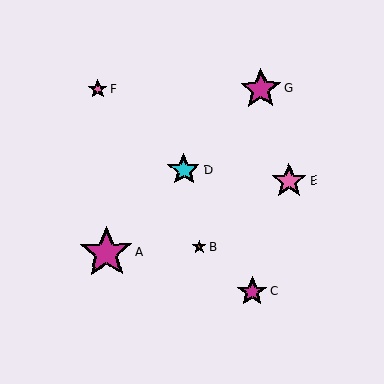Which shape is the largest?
The magenta star (labeled A) is the largest.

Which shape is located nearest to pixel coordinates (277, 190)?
The pink star (labeled E) at (289, 181) is nearest to that location.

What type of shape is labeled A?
Shape A is a magenta star.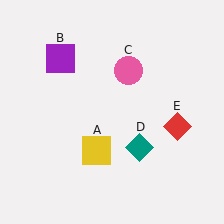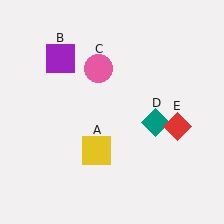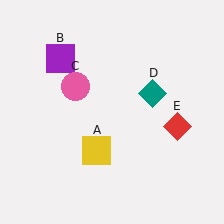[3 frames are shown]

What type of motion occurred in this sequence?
The pink circle (object C), teal diamond (object D) rotated counterclockwise around the center of the scene.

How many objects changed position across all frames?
2 objects changed position: pink circle (object C), teal diamond (object D).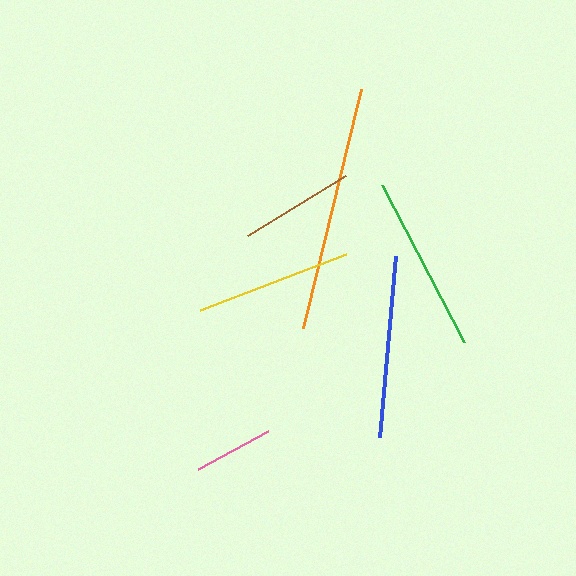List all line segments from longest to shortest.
From longest to shortest: orange, blue, green, yellow, brown, pink.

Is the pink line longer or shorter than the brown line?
The brown line is longer than the pink line.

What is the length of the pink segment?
The pink segment is approximately 80 pixels long.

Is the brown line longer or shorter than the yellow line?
The yellow line is longer than the brown line.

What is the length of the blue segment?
The blue segment is approximately 182 pixels long.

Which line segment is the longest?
The orange line is the longest at approximately 247 pixels.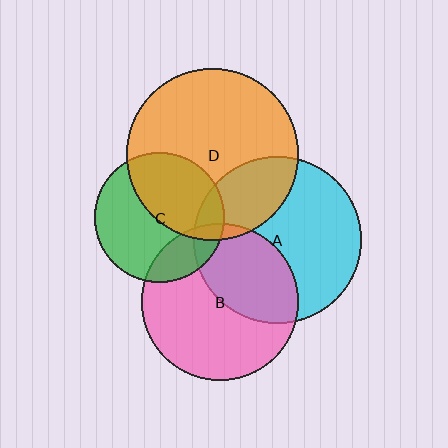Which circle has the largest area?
Circle D (orange).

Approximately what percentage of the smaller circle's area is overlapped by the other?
Approximately 5%.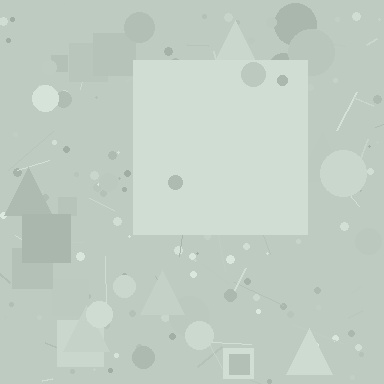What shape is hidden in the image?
A square is hidden in the image.